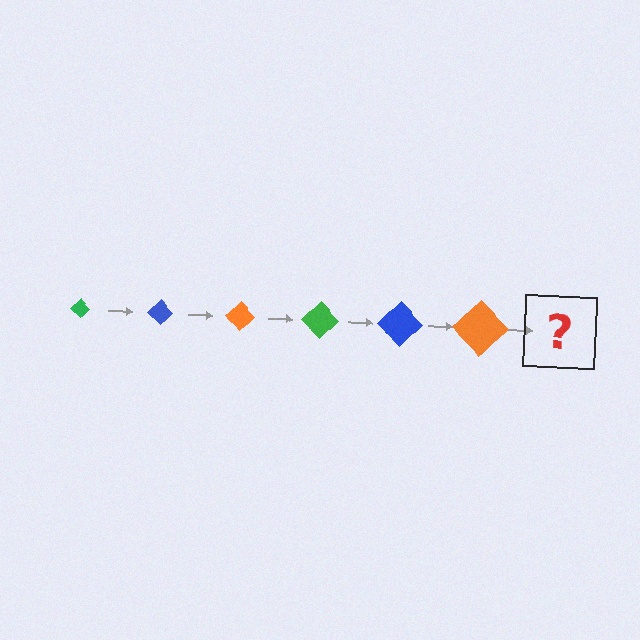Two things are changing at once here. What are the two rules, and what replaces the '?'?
The two rules are that the diamond grows larger each step and the color cycles through green, blue, and orange. The '?' should be a green diamond, larger than the previous one.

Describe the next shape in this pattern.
It should be a green diamond, larger than the previous one.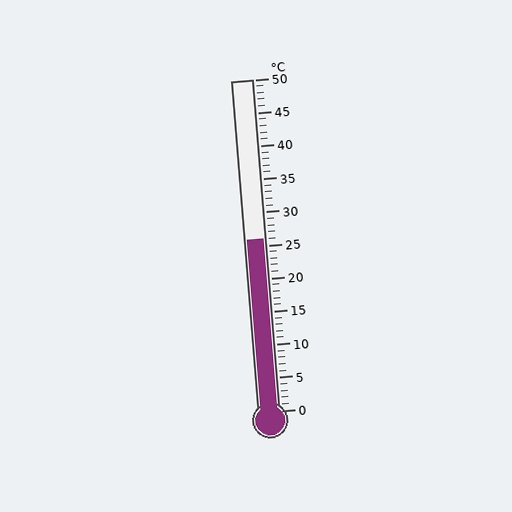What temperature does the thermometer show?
The thermometer shows approximately 26°C.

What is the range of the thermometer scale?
The thermometer scale ranges from 0°C to 50°C.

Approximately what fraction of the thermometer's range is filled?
The thermometer is filled to approximately 50% of its range.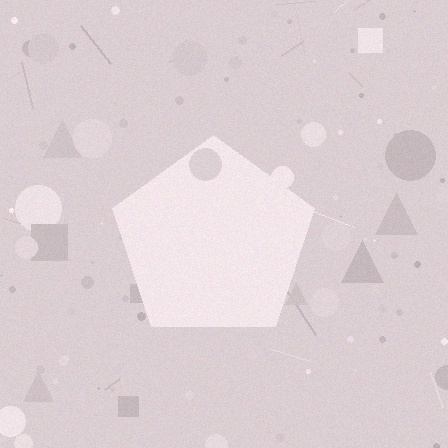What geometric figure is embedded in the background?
A pentagon is embedded in the background.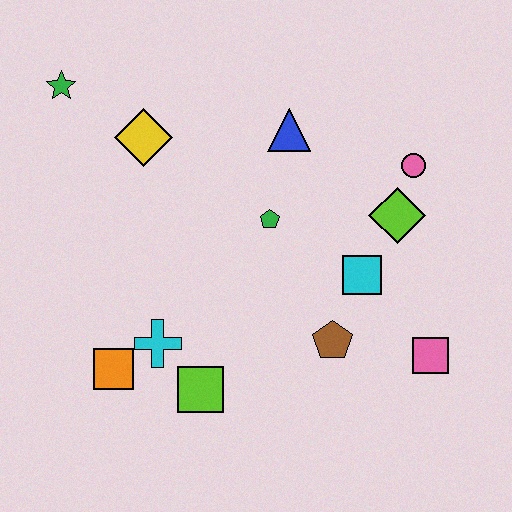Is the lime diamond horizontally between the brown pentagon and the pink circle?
Yes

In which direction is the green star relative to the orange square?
The green star is above the orange square.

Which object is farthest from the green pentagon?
The green star is farthest from the green pentagon.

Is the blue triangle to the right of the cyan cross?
Yes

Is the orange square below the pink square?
Yes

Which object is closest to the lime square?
The cyan cross is closest to the lime square.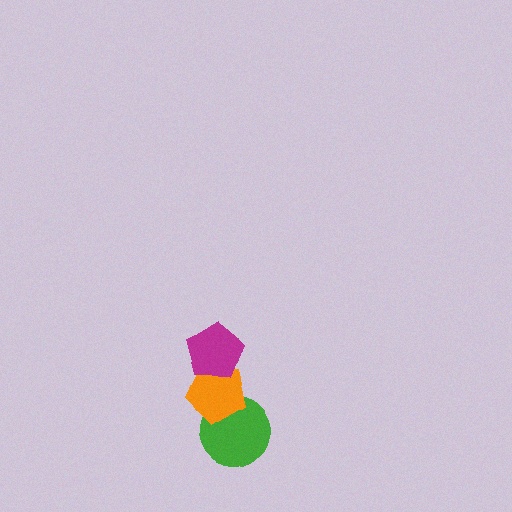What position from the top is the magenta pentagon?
The magenta pentagon is 1st from the top.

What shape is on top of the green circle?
The orange pentagon is on top of the green circle.